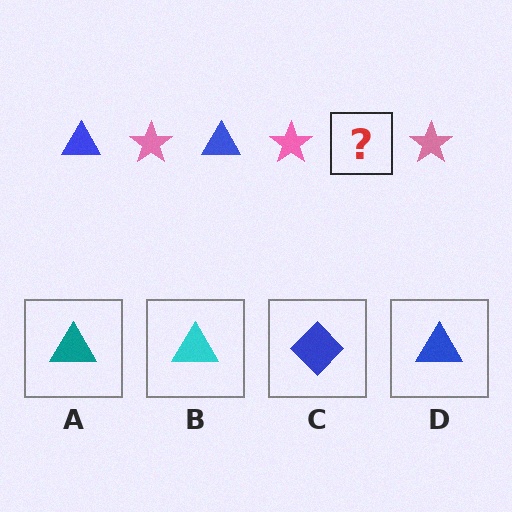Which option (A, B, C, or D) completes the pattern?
D.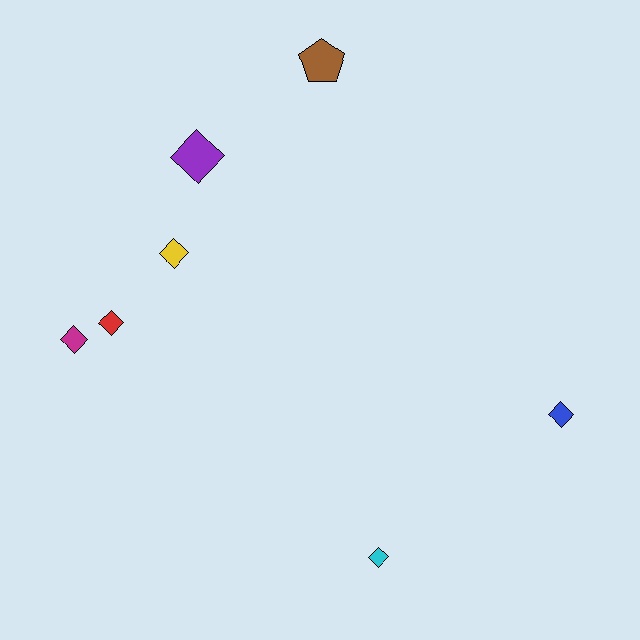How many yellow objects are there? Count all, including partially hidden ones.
There is 1 yellow object.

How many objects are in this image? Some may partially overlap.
There are 7 objects.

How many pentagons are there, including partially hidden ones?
There is 1 pentagon.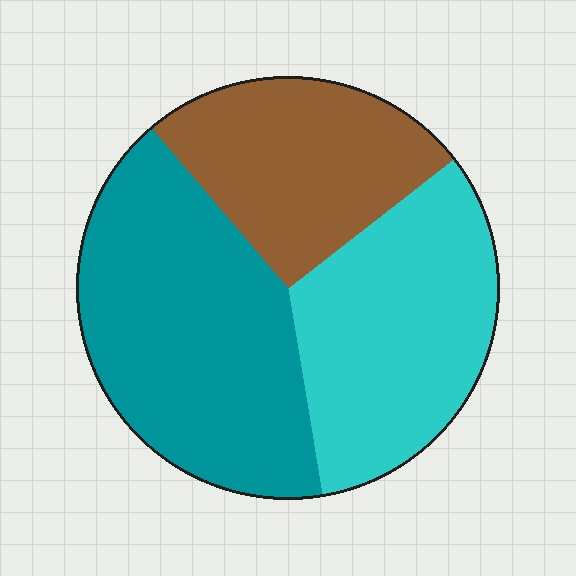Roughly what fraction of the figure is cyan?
Cyan covers roughly 35% of the figure.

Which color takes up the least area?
Brown, at roughly 25%.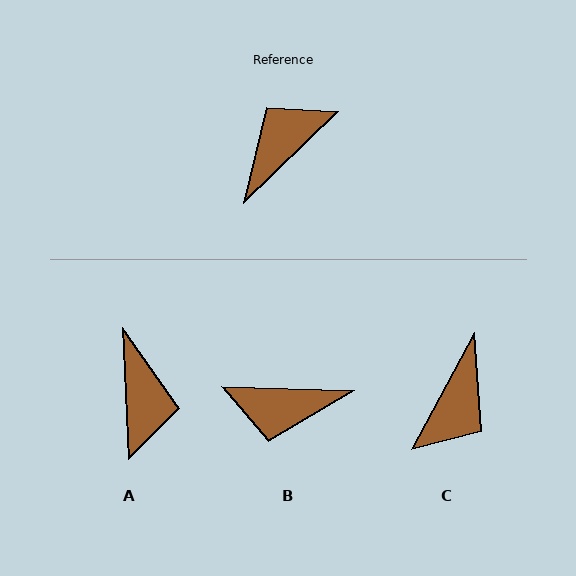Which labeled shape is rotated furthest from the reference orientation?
C, about 162 degrees away.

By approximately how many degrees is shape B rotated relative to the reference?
Approximately 134 degrees counter-clockwise.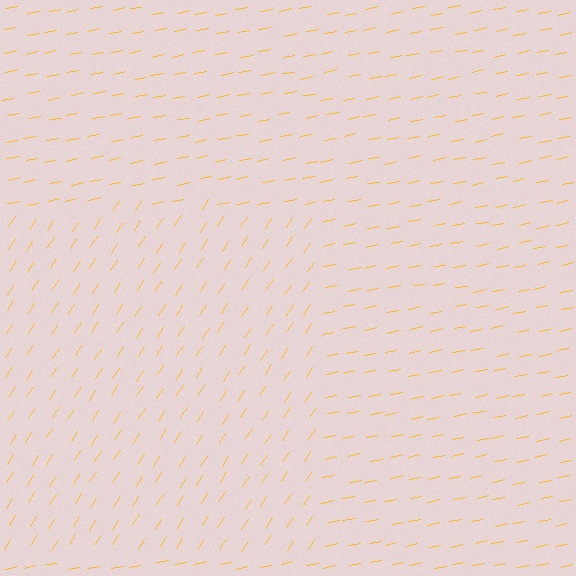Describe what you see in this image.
The image is filled with small yellow line segments. A rectangle region in the image has lines oriented differently from the surrounding lines, creating a visible texture boundary.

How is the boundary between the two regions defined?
The boundary is defined purely by a change in line orientation (approximately 45 degrees difference). All lines are the same color and thickness.